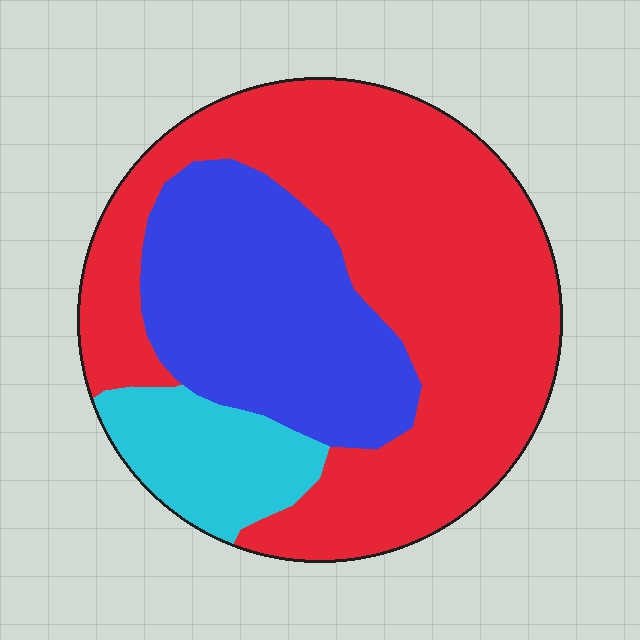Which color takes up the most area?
Red, at roughly 60%.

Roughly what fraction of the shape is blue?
Blue covers about 30% of the shape.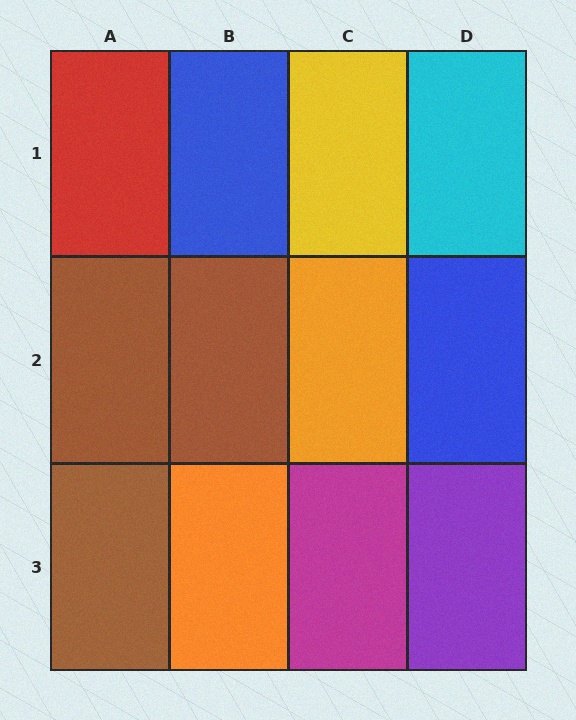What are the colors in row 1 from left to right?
Red, blue, yellow, cyan.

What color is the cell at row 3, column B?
Orange.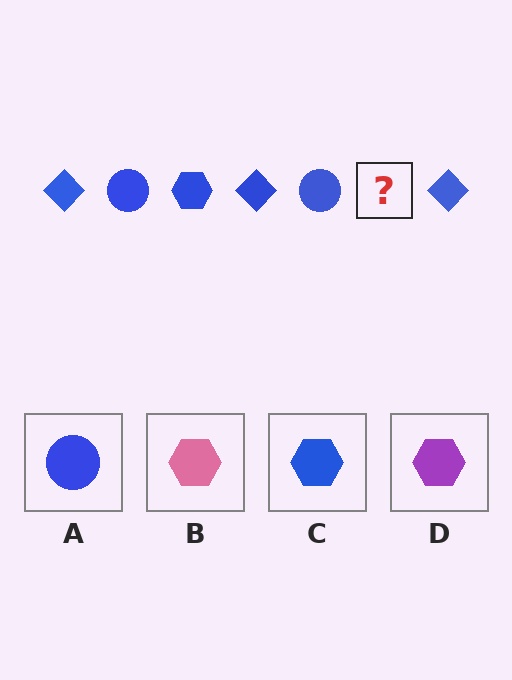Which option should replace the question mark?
Option C.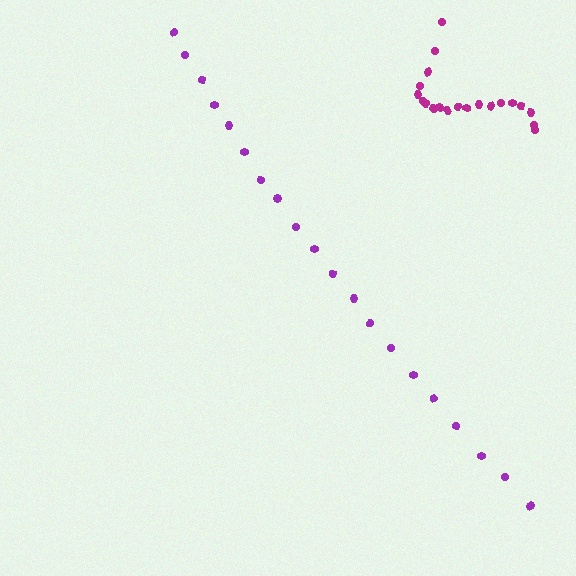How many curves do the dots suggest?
There are 2 distinct paths.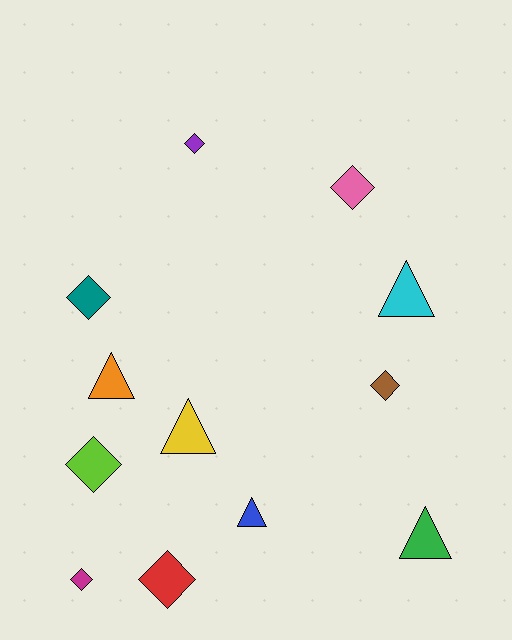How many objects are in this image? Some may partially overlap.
There are 12 objects.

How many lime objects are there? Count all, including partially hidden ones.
There is 1 lime object.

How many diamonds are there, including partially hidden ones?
There are 7 diamonds.